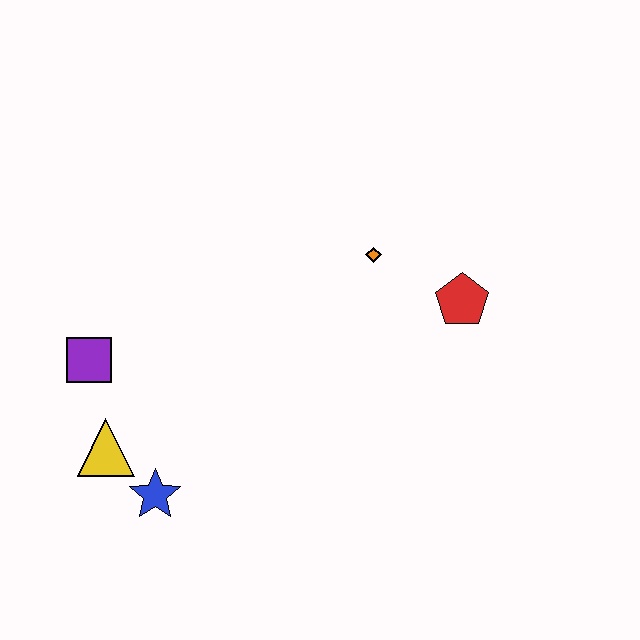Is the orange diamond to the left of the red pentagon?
Yes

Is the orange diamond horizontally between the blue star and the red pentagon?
Yes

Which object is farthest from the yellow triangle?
The red pentagon is farthest from the yellow triangle.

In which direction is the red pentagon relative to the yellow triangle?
The red pentagon is to the right of the yellow triangle.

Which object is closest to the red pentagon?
The orange diamond is closest to the red pentagon.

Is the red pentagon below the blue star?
No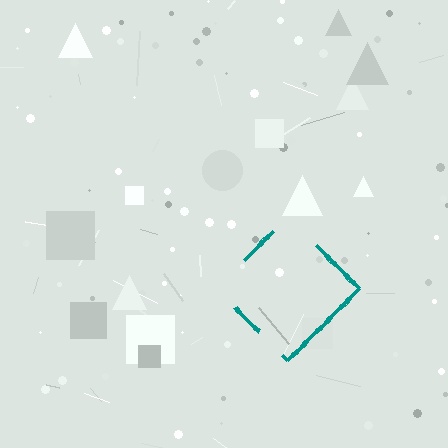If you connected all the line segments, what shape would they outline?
They would outline a diamond.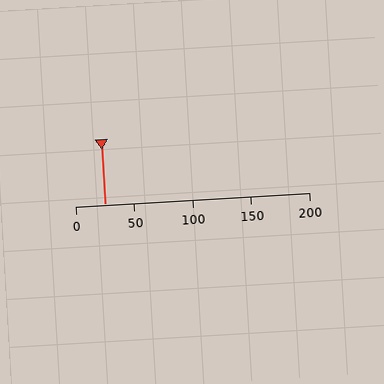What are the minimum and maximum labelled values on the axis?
The axis runs from 0 to 200.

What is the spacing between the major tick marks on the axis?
The major ticks are spaced 50 apart.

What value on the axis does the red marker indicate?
The marker indicates approximately 25.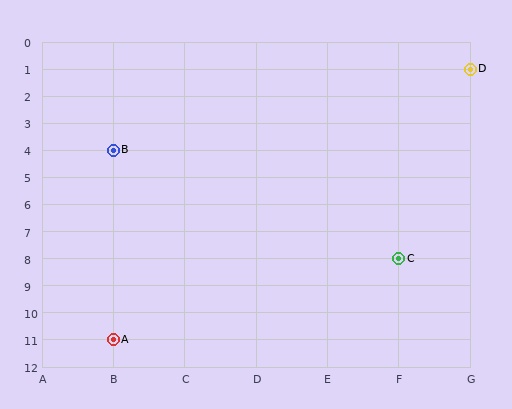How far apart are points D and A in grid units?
Points D and A are 5 columns and 10 rows apart (about 11.2 grid units diagonally).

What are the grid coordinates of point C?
Point C is at grid coordinates (F, 8).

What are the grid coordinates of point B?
Point B is at grid coordinates (B, 4).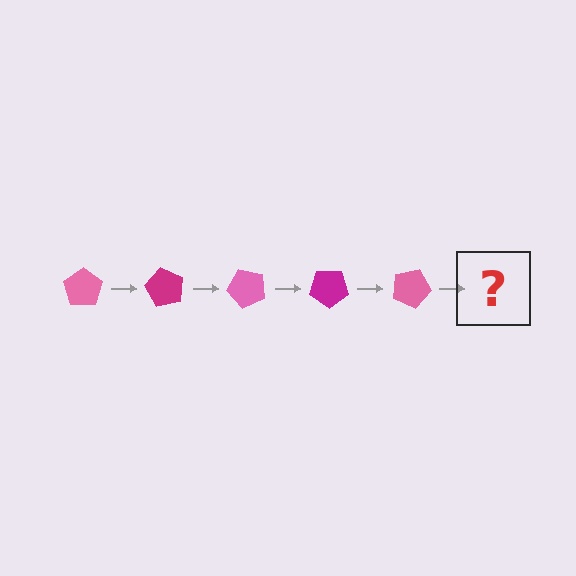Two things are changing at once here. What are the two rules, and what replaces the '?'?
The two rules are that it rotates 60 degrees each step and the color cycles through pink and magenta. The '?' should be a magenta pentagon, rotated 300 degrees from the start.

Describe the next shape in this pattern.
It should be a magenta pentagon, rotated 300 degrees from the start.